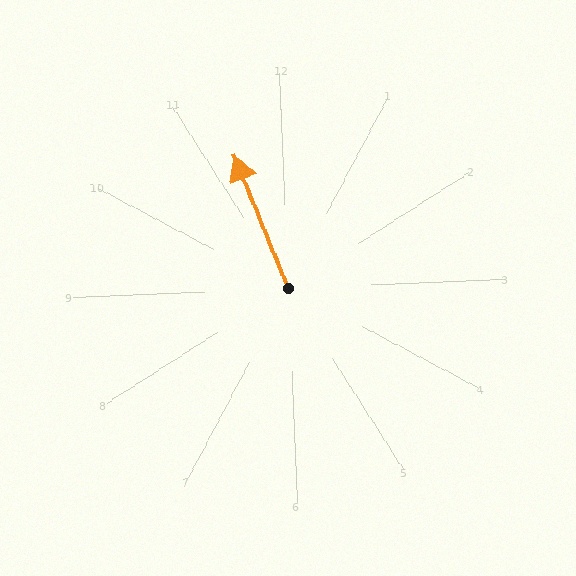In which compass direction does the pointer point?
North.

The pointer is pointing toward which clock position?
Roughly 11 o'clock.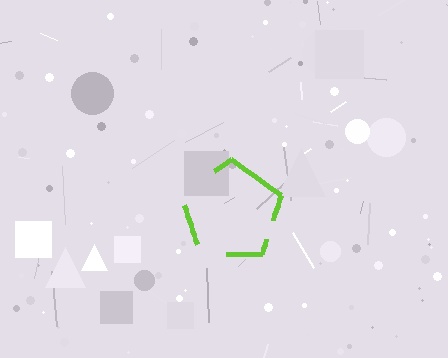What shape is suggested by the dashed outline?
The dashed outline suggests a pentagon.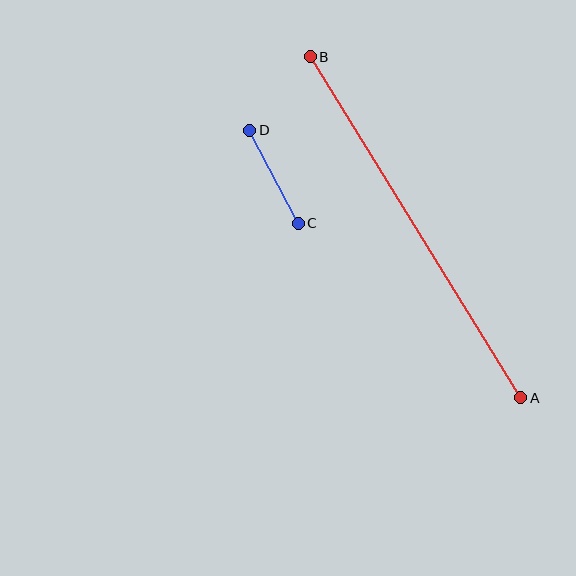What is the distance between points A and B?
The distance is approximately 401 pixels.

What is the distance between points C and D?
The distance is approximately 105 pixels.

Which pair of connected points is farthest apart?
Points A and B are farthest apart.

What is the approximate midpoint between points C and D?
The midpoint is at approximately (274, 177) pixels.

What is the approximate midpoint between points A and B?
The midpoint is at approximately (415, 227) pixels.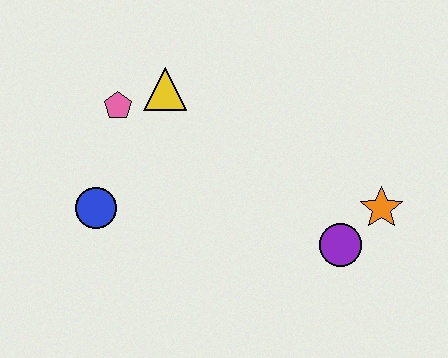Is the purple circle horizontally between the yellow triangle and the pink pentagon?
No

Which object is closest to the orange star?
The purple circle is closest to the orange star.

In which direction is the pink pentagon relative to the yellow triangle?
The pink pentagon is to the left of the yellow triangle.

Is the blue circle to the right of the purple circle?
No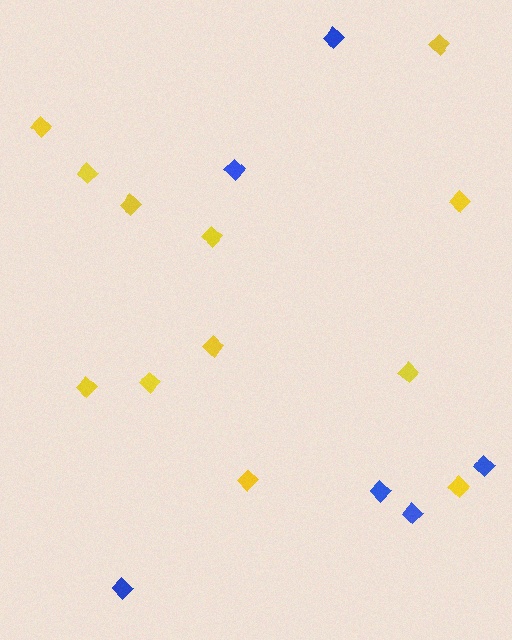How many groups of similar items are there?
There are 2 groups: one group of blue diamonds (6) and one group of yellow diamonds (12).